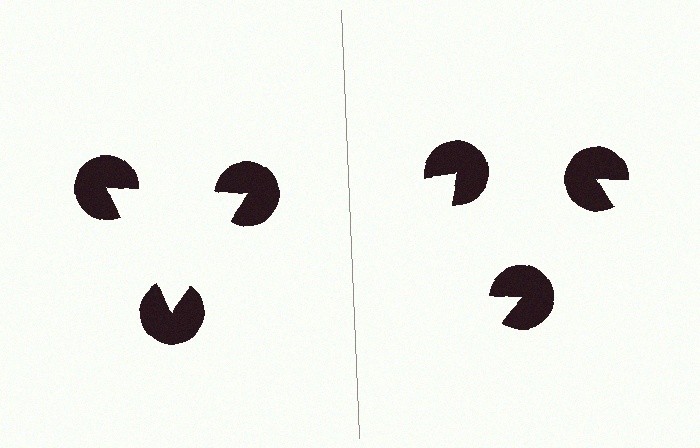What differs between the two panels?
The pac-man discs are positioned identically on both sides; only the wedge orientations differ. On the left they align to a triangle; on the right they are misaligned.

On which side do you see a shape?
An illusory triangle appears on the left side. On the right side the wedge cuts are rotated, so no coherent shape forms.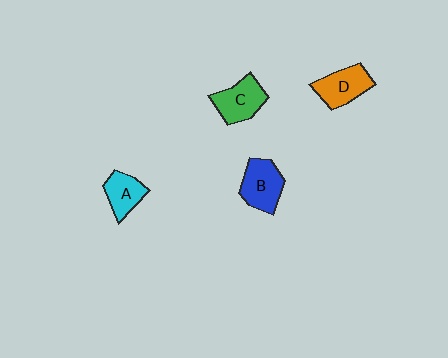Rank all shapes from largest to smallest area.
From largest to smallest: B (blue), C (green), D (orange), A (cyan).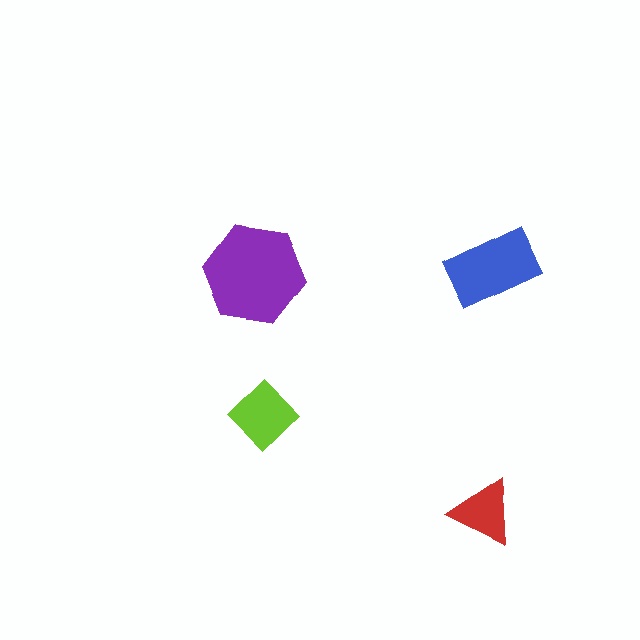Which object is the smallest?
The red triangle.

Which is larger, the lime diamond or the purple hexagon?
The purple hexagon.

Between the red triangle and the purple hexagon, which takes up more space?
The purple hexagon.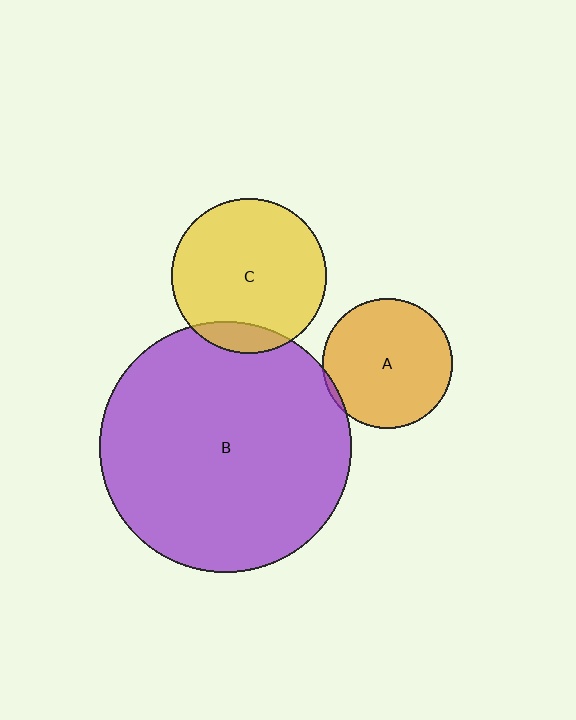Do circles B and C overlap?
Yes.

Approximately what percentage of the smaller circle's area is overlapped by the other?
Approximately 10%.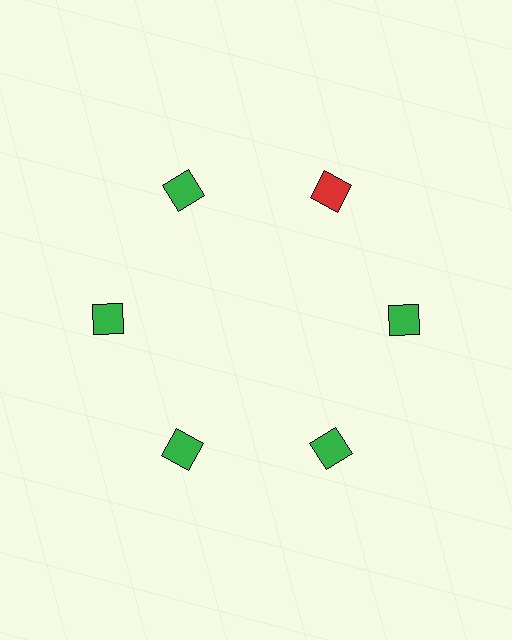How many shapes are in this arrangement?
There are 6 shapes arranged in a ring pattern.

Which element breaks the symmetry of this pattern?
The red diamond at roughly the 1 o'clock position breaks the symmetry. All other shapes are green diamonds.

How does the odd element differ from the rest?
It has a different color: red instead of green.